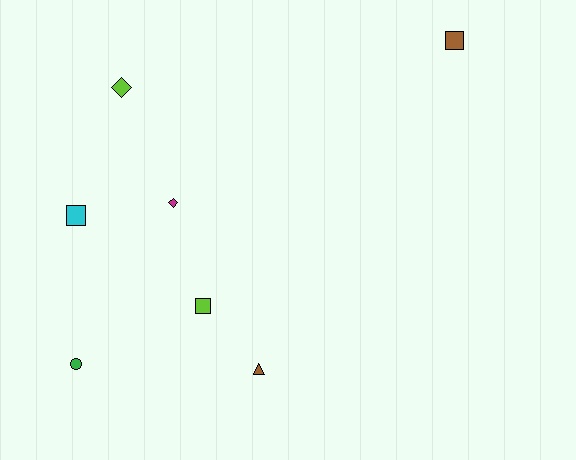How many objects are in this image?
There are 7 objects.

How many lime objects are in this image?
There are 2 lime objects.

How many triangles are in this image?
There is 1 triangle.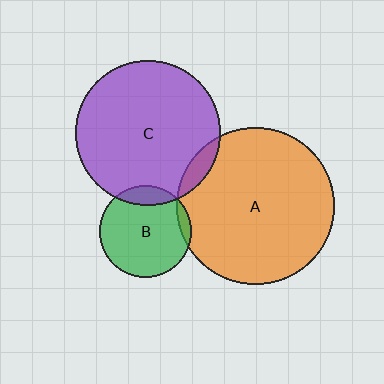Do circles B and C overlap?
Yes.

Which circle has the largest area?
Circle A (orange).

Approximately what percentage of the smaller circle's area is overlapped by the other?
Approximately 15%.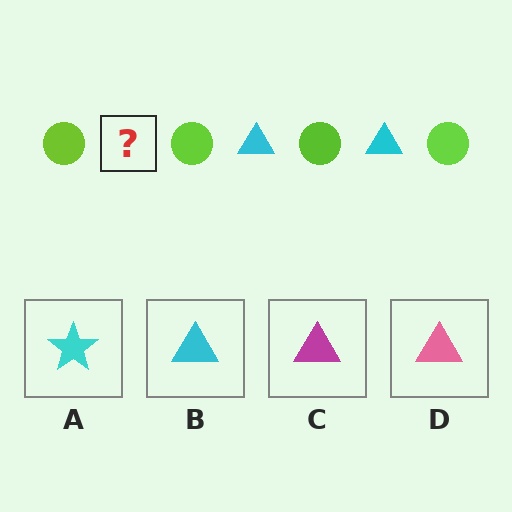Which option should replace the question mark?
Option B.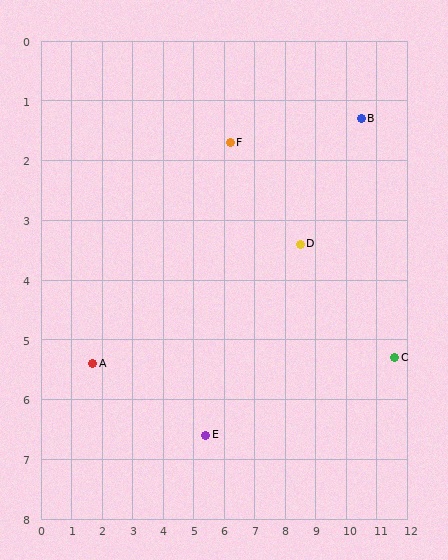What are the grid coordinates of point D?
Point D is at approximately (8.5, 3.4).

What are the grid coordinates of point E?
Point E is at approximately (5.4, 6.6).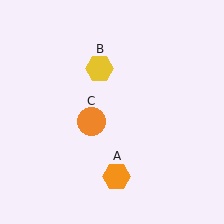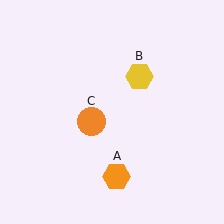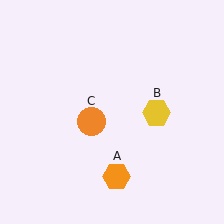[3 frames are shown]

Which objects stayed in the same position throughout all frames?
Orange hexagon (object A) and orange circle (object C) remained stationary.